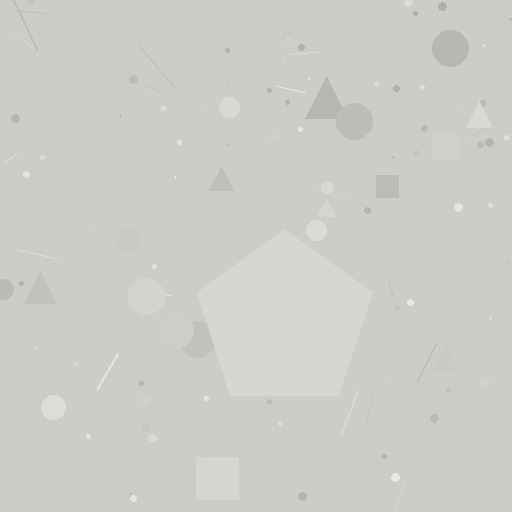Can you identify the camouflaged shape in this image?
The camouflaged shape is a pentagon.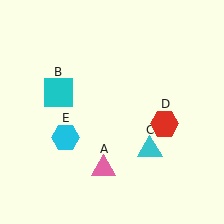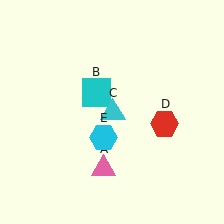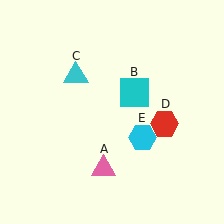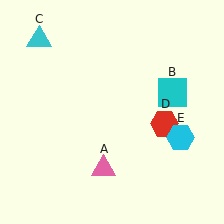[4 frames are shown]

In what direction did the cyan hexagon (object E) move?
The cyan hexagon (object E) moved right.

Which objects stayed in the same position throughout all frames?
Pink triangle (object A) and red hexagon (object D) remained stationary.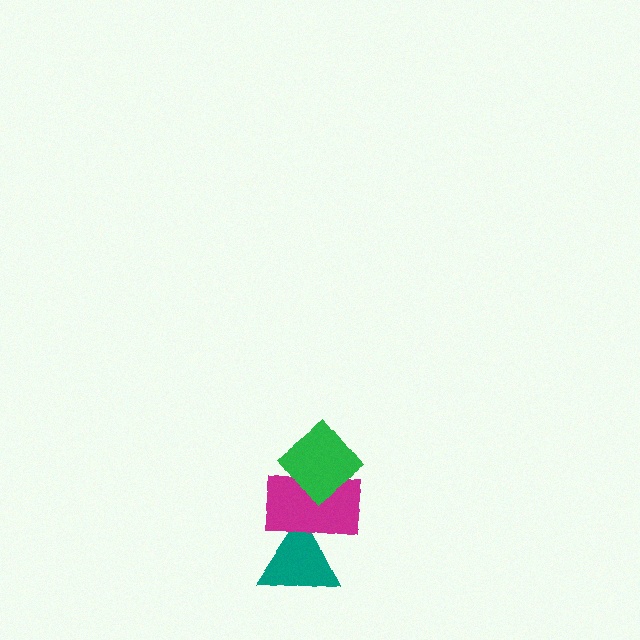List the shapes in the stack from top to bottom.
From top to bottom: the green diamond, the magenta rectangle, the teal triangle.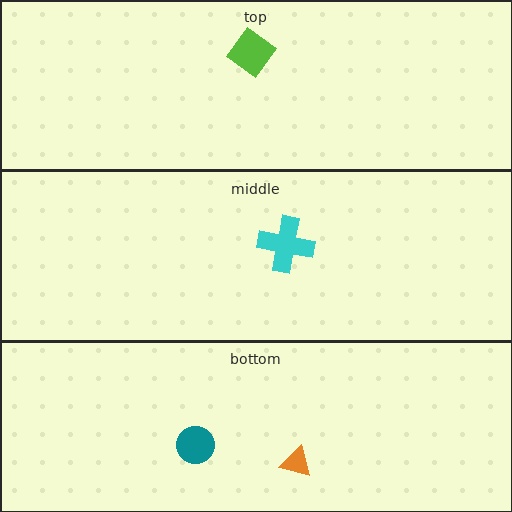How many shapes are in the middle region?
1.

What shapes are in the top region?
The lime diamond.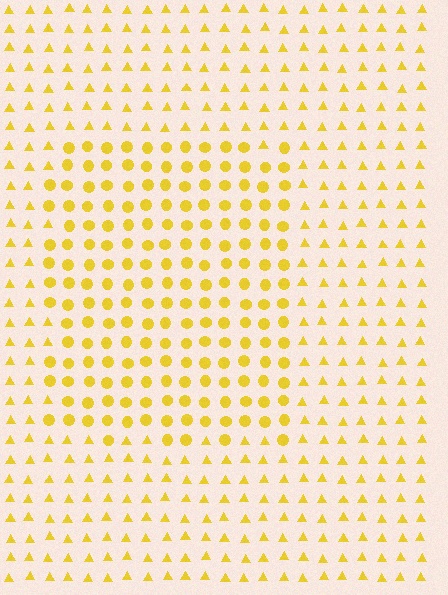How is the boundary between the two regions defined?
The boundary is defined by a change in element shape: circles inside vs. triangles outside. All elements share the same color and spacing.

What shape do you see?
I see a rectangle.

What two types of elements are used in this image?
The image uses circles inside the rectangle region and triangles outside it.